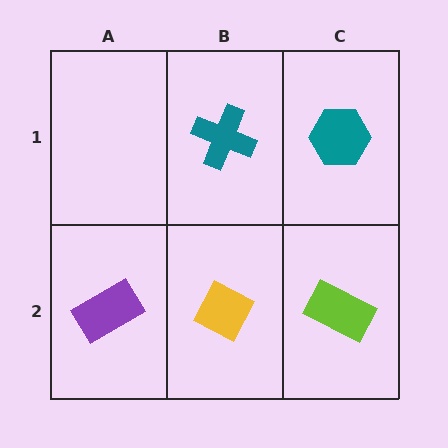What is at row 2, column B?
A yellow diamond.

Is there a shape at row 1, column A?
No, that cell is empty.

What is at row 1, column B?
A teal cross.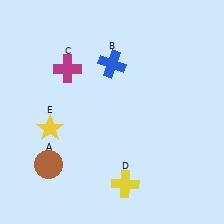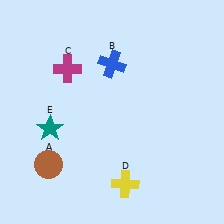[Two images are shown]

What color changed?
The star (E) changed from yellow in Image 1 to teal in Image 2.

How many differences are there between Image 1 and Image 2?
There is 1 difference between the two images.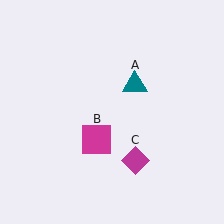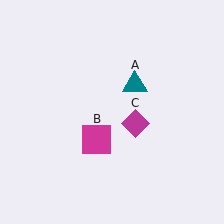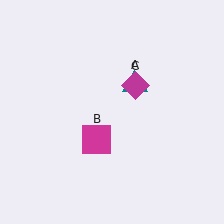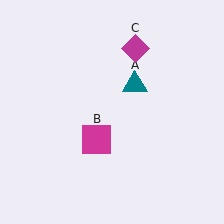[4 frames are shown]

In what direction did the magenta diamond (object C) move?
The magenta diamond (object C) moved up.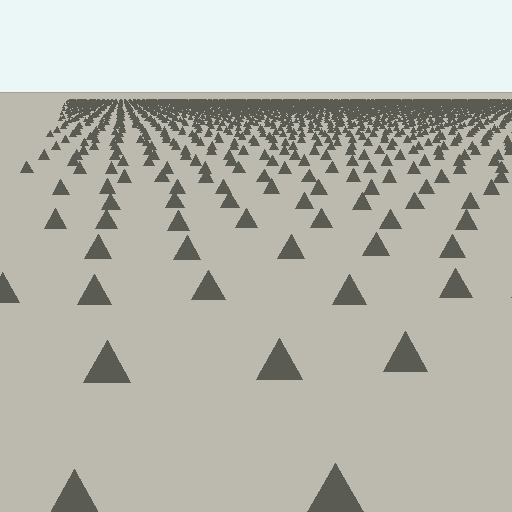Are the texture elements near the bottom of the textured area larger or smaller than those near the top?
Larger. Near the bottom, elements are closer to the viewer and appear at a bigger on-screen size.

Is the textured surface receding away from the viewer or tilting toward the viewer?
The surface is receding away from the viewer. Texture elements get smaller and denser toward the top.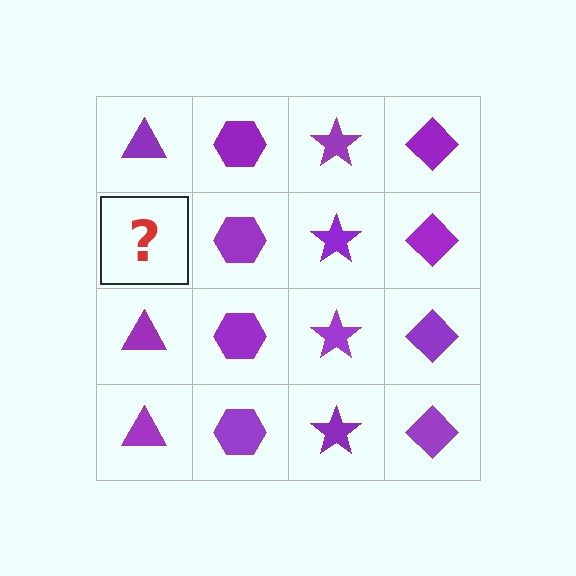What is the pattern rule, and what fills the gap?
The rule is that each column has a consistent shape. The gap should be filled with a purple triangle.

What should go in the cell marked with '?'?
The missing cell should contain a purple triangle.